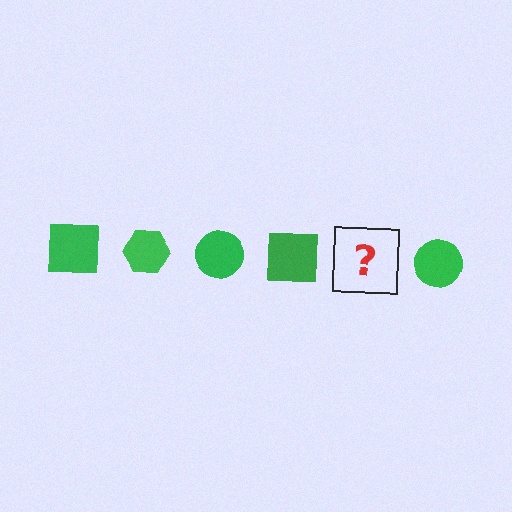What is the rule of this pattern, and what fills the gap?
The rule is that the pattern cycles through square, hexagon, circle shapes in green. The gap should be filled with a green hexagon.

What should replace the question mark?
The question mark should be replaced with a green hexagon.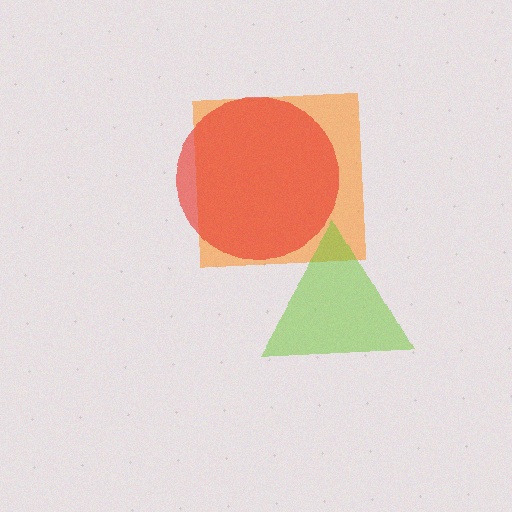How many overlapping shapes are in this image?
There are 3 overlapping shapes in the image.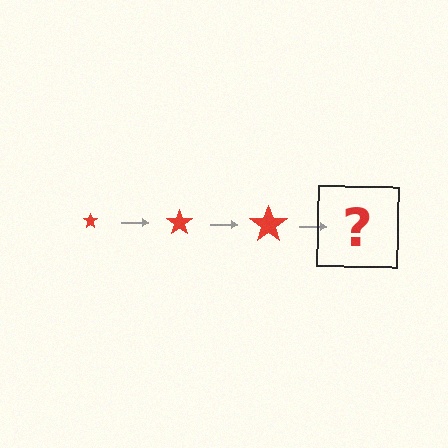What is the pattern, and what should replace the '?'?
The pattern is that the star gets progressively larger each step. The '?' should be a red star, larger than the previous one.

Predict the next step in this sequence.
The next step is a red star, larger than the previous one.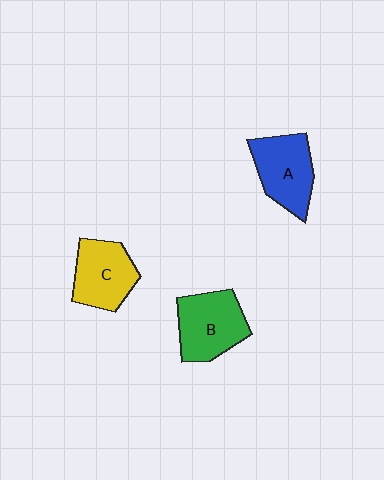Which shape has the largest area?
Shape B (green).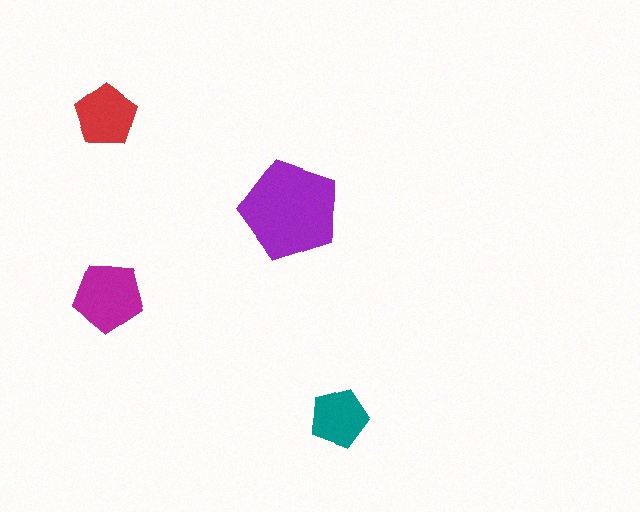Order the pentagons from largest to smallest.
the purple one, the magenta one, the red one, the teal one.